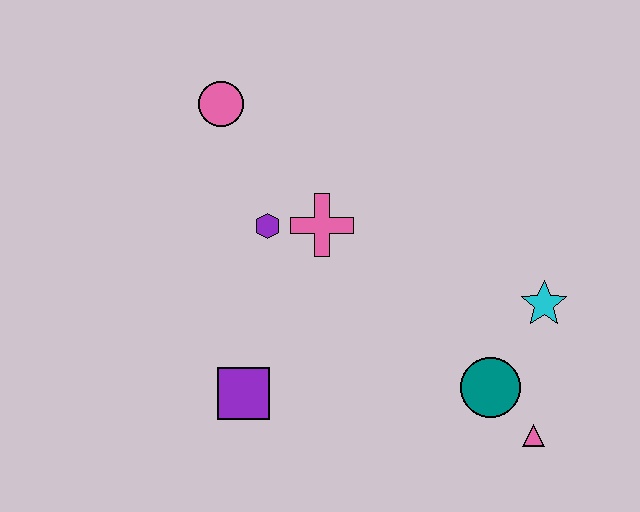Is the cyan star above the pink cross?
No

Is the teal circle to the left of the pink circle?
No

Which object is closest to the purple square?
The purple hexagon is closest to the purple square.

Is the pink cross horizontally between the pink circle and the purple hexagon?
No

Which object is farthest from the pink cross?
The pink triangle is farthest from the pink cross.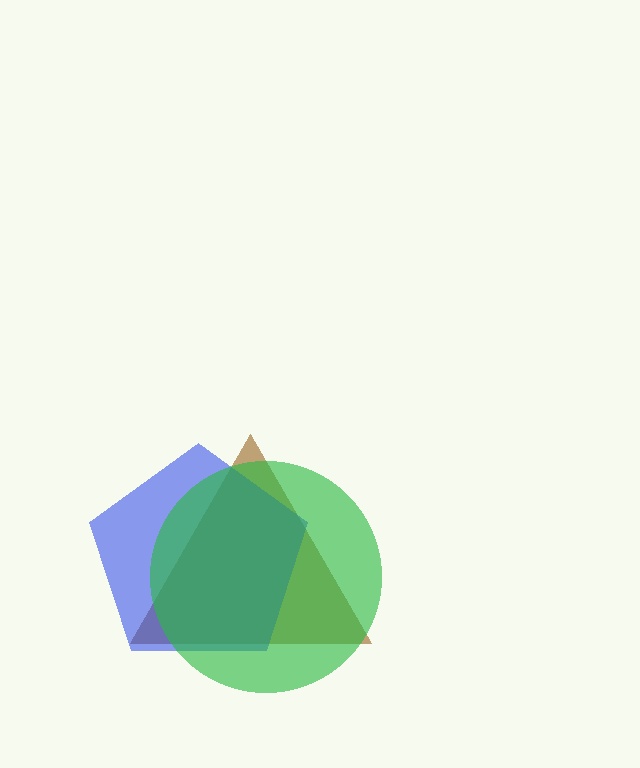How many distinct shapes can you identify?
There are 3 distinct shapes: a brown triangle, a blue pentagon, a green circle.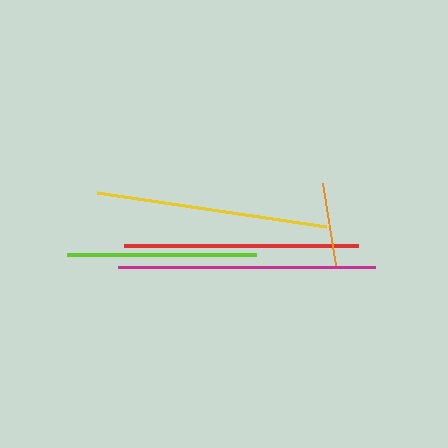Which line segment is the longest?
The magenta line is the longest at approximately 257 pixels.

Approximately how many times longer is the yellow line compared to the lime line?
The yellow line is approximately 1.2 times the length of the lime line.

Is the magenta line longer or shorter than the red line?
The magenta line is longer than the red line.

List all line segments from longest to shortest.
From longest to shortest: magenta, red, yellow, lime, orange.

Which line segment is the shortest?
The orange line is the shortest at approximately 83 pixels.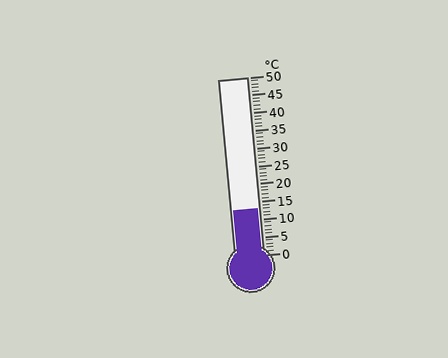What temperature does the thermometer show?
The thermometer shows approximately 13°C.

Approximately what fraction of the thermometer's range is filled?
The thermometer is filled to approximately 25% of its range.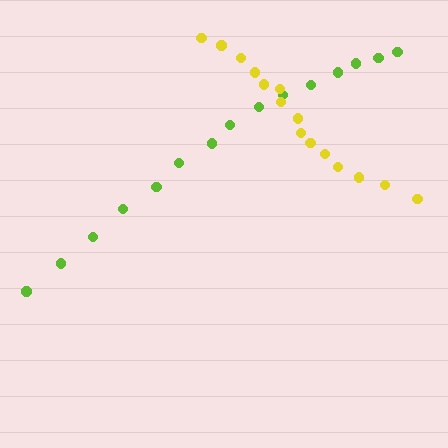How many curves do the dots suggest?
There are 2 distinct paths.